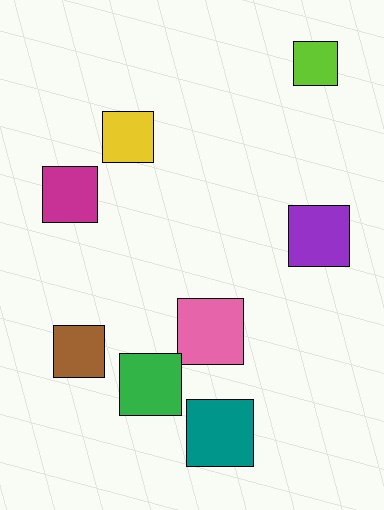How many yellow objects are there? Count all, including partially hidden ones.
There is 1 yellow object.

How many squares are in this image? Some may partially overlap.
There are 8 squares.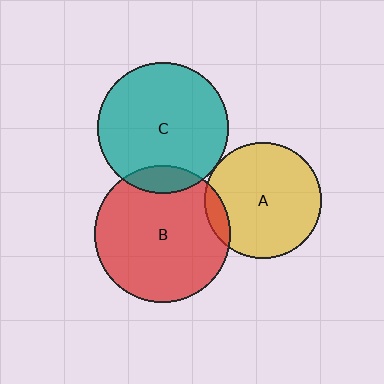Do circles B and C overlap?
Yes.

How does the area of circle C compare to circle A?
Approximately 1.3 times.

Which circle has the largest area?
Circle B (red).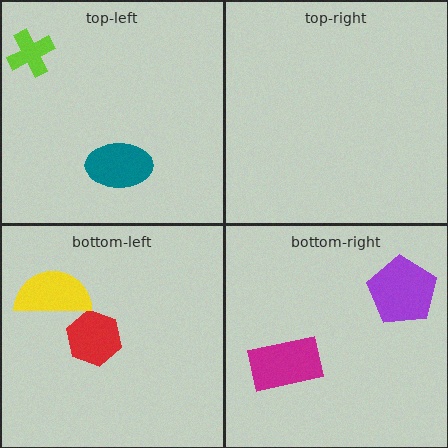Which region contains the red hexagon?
The bottom-left region.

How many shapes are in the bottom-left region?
2.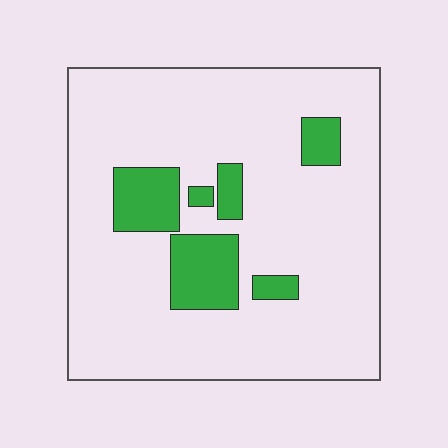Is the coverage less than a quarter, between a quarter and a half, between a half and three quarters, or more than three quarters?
Less than a quarter.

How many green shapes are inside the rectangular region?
6.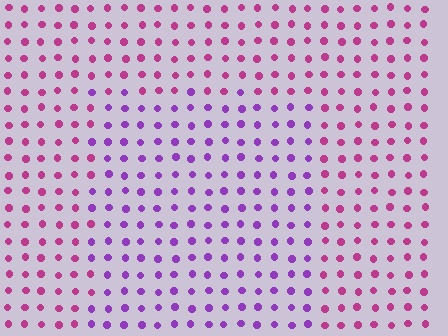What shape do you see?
I see a rectangle.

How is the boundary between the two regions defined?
The boundary is defined purely by a slight shift in hue (about 41 degrees). Spacing, size, and orientation are identical on both sides.